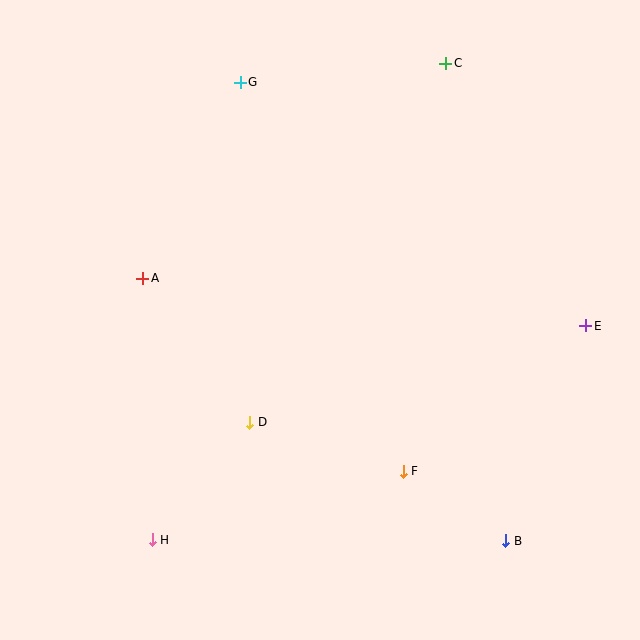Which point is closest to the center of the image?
Point D at (250, 422) is closest to the center.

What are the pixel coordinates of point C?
Point C is at (446, 63).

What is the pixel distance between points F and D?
The distance between F and D is 161 pixels.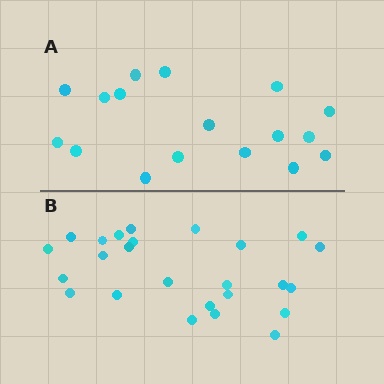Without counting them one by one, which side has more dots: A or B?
Region B (the bottom region) has more dots.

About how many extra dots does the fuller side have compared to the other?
Region B has roughly 8 or so more dots than region A.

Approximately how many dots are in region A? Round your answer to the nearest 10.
About 20 dots. (The exact count is 17, which rounds to 20.)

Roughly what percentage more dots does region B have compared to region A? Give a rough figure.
About 45% more.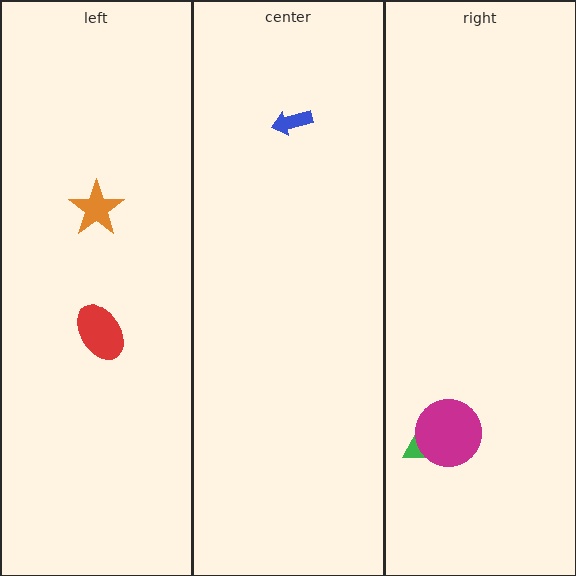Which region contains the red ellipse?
The left region.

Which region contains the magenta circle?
The right region.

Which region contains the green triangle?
The right region.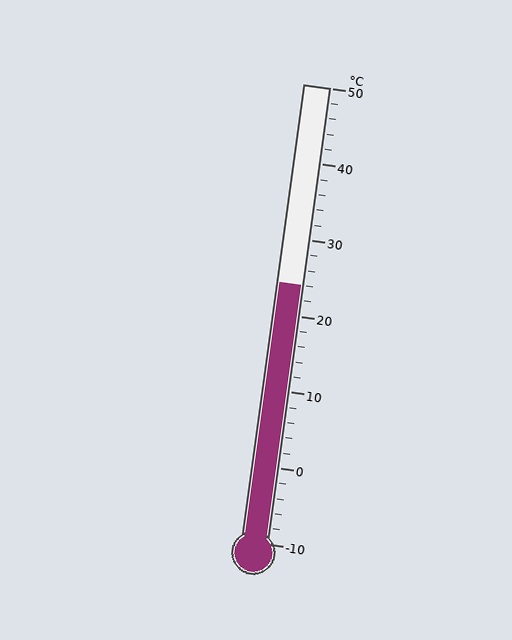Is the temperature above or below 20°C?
The temperature is above 20°C.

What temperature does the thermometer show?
The thermometer shows approximately 24°C.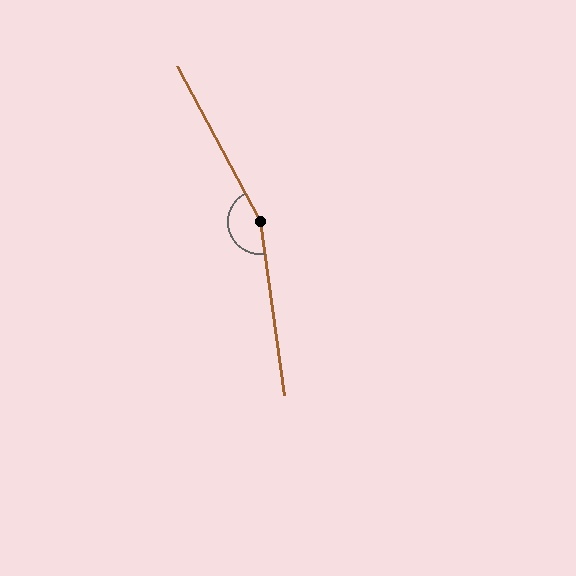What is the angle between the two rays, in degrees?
Approximately 160 degrees.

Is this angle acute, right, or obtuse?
It is obtuse.